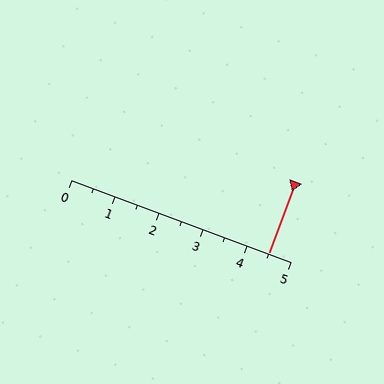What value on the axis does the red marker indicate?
The marker indicates approximately 4.5.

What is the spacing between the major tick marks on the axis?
The major ticks are spaced 1 apart.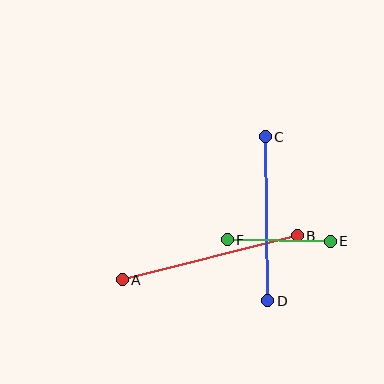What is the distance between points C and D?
The distance is approximately 164 pixels.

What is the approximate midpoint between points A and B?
The midpoint is at approximately (210, 258) pixels.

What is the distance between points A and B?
The distance is approximately 181 pixels.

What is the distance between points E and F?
The distance is approximately 103 pixels.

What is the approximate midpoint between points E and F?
The midpoint is at approximately (279, 240) pixels.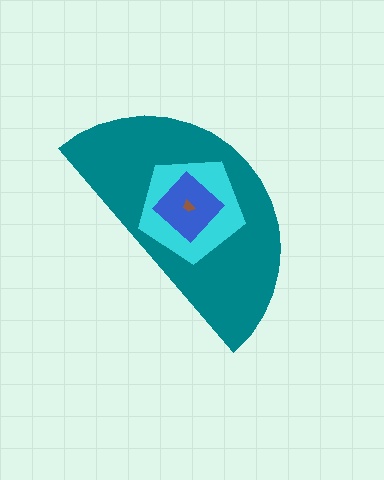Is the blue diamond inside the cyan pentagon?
Yes.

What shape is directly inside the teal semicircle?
The cyan pentagon.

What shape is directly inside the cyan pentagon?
The blue diamond.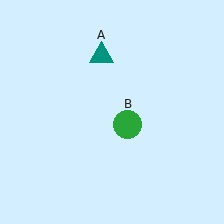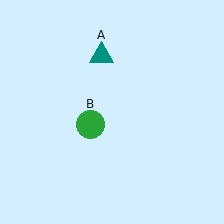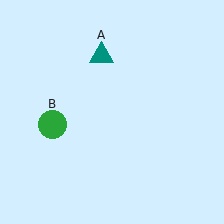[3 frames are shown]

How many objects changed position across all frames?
1 object changed position: green circle (object B).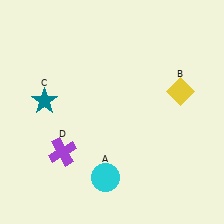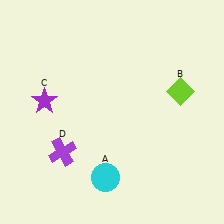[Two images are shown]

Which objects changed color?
B changed from yellow to lime. C changed from teal to purple.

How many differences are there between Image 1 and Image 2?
There are 2 differences between the two images.